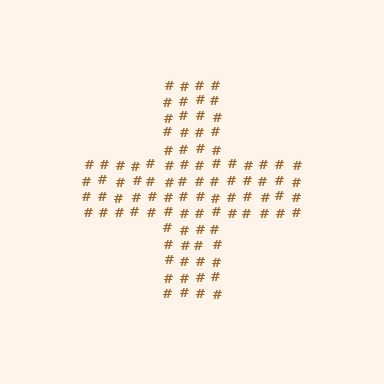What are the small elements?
The small elements are hash symbols.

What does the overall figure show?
The overall figure shows a cross.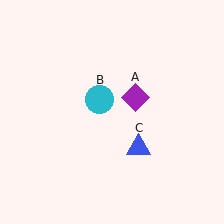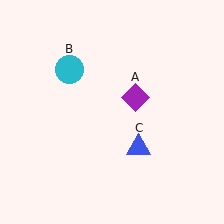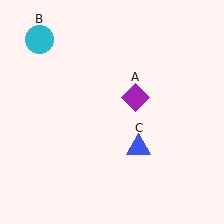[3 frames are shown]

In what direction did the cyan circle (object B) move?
The cyan circle (object B) moved up and to the left.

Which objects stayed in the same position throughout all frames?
Purple diamond (object A) and blue triangle (object C) remained stationary.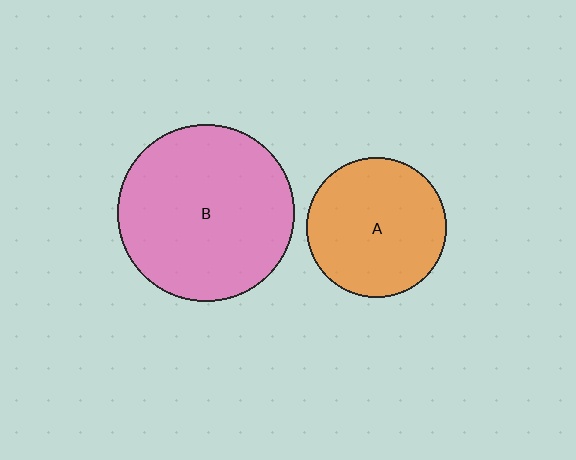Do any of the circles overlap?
No, none of the circles overlap.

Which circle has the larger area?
Circle B (pink).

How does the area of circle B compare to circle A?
Approximately 1.6 times.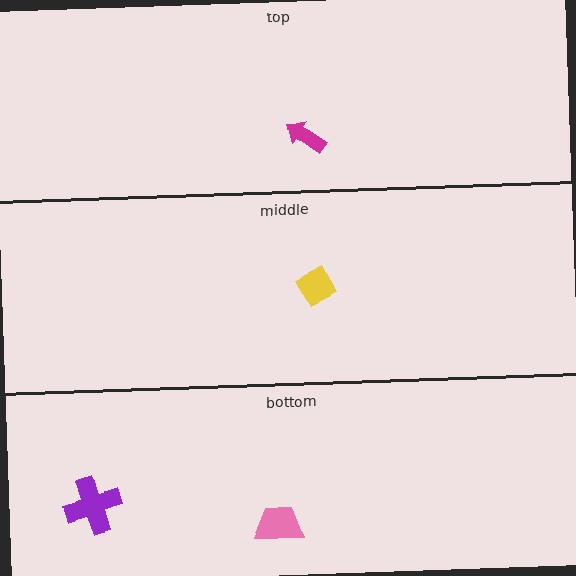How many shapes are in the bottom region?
2.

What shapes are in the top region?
The magenta arrow.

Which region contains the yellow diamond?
The middle region.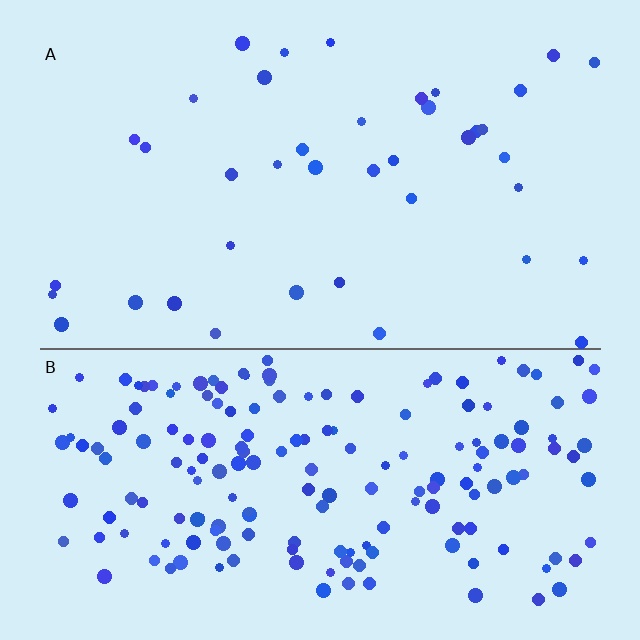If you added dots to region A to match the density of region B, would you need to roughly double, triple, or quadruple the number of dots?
Approximately quadruple.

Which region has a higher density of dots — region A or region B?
B (the bottom).